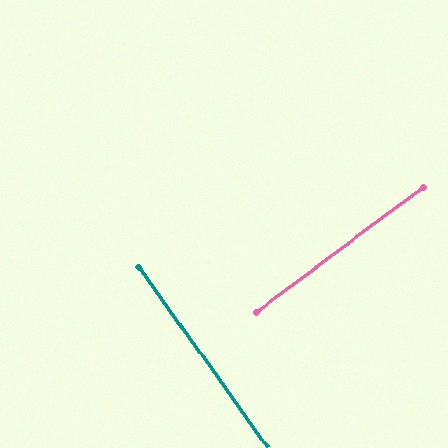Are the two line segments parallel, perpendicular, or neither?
Perpendicular — they meet at approximately 89°.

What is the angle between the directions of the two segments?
Approximately 89 degrees.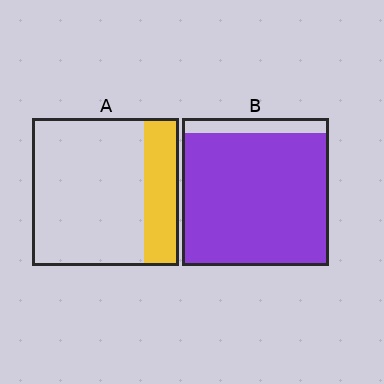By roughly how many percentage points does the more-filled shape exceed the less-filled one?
By roughly 65 percentage points (B over A).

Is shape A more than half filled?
No.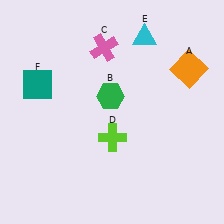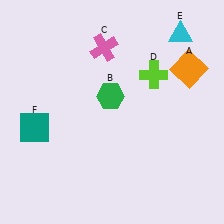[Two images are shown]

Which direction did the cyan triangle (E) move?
The cyan triangle (E) moved right.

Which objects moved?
The objects that moved are: the lime cross (D), the cyan triangle (E), the teal square (F).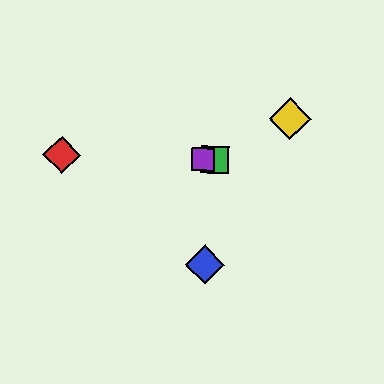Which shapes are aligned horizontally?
The red diamond, the green square, the purple square are aligned horizontally.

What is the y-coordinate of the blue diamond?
The blue diamond is at y≈265.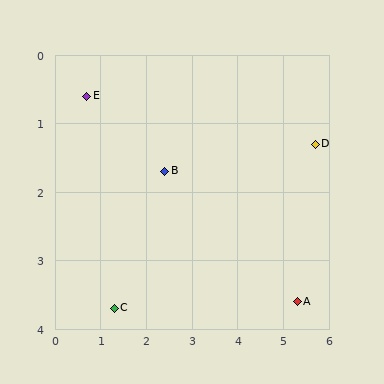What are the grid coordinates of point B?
Point B is at approximately (2.4, 1.7).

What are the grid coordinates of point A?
Point A is at approximately (5.3, 3.6).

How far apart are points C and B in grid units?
Points C and B are about 2.3 grid units apart.